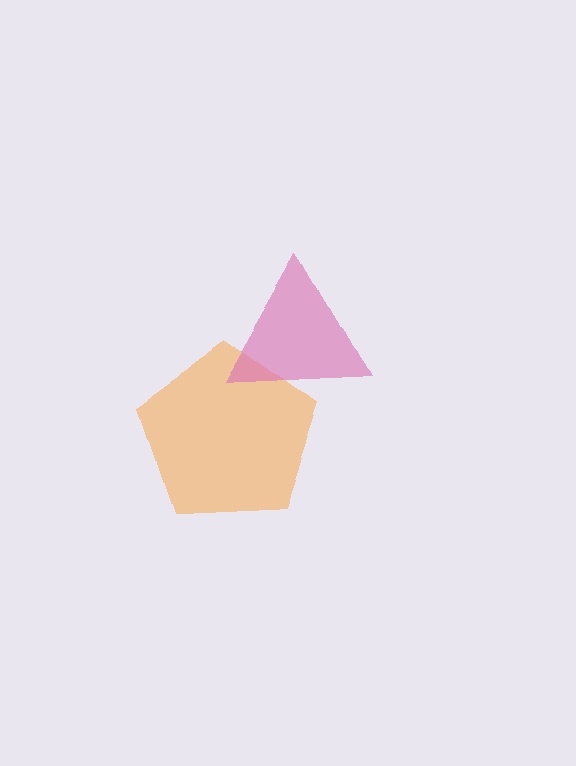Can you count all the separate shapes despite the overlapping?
Yes, there are 2 separate shapes.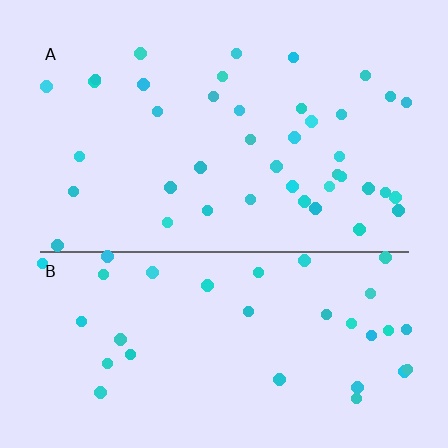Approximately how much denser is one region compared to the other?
Approximately 1.2× — region A over region B.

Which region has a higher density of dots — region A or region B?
A (the top).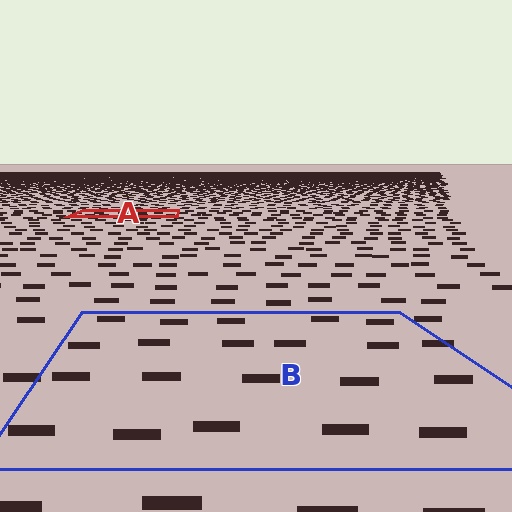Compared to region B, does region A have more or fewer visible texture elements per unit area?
Region A has more texture elements per unit area — they are packed more densely because it is farther away.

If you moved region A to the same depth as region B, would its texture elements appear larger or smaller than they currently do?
They would appear larger. At a closer depth, the same texture elements are projected at a bigger on-screen size.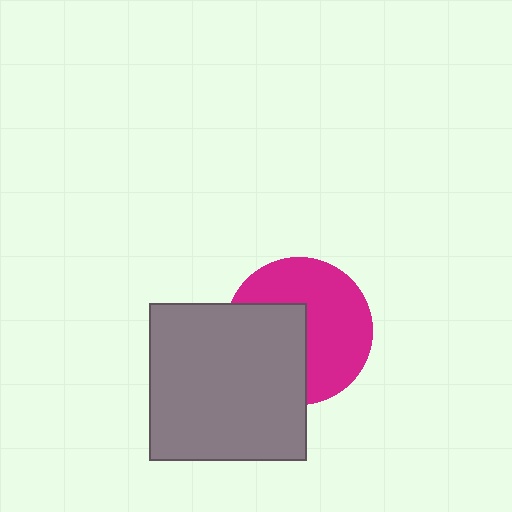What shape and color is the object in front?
The object in front is a gray square.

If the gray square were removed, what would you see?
You would see the complete magenta circle.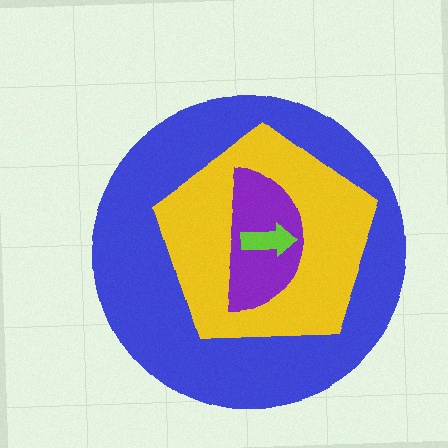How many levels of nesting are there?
4.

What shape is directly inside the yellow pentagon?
The purple semicircle.